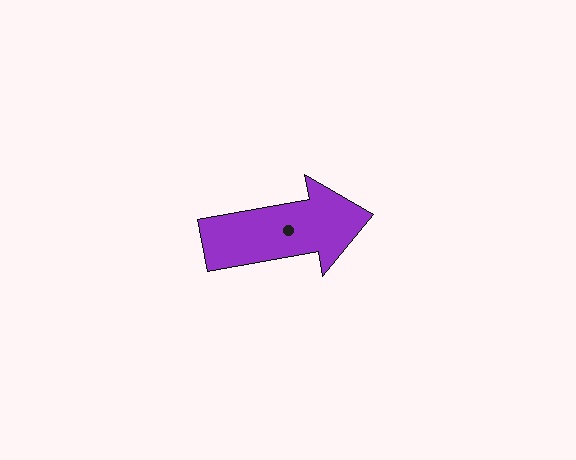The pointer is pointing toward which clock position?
Roughly 3 o'clock.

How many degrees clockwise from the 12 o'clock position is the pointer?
Approximately 80 degrees.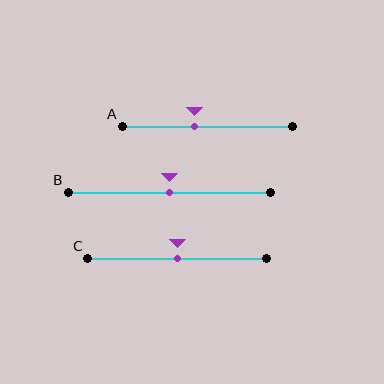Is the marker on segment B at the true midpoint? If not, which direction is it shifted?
Yes, the marker on segment B is at the true midpoint.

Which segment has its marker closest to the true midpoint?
Segment B has its marker closest to the true midpoint.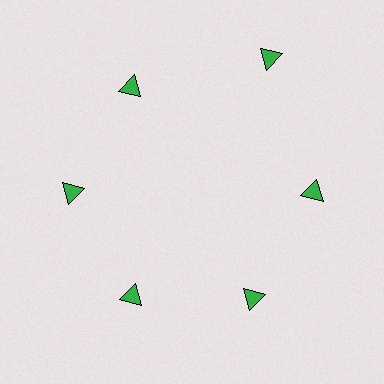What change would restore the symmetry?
The symmetry would be restored by moving it inward, back onto the ring so that all 6 triangles sit at equal angles and equal distance from the center.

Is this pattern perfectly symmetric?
No. The 6 green triangles are arranged in a ring, but one element near the 1 o'clock position is pushed outward from the center, breaking the 6-fold rotational symmetry.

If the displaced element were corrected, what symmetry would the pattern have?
It would have 6-fold rotational symmetry — the pattern would map onto itself every 60 degrees.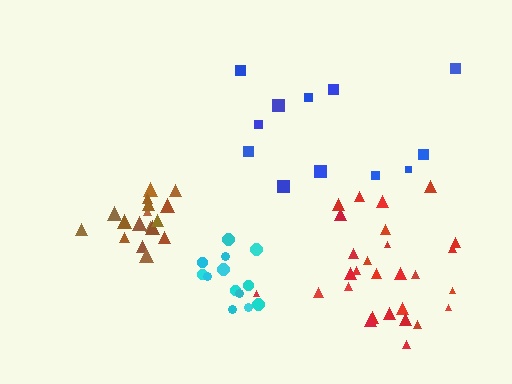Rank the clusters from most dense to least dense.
brown, cyan, red, blue.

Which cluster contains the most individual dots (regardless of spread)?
Red (28).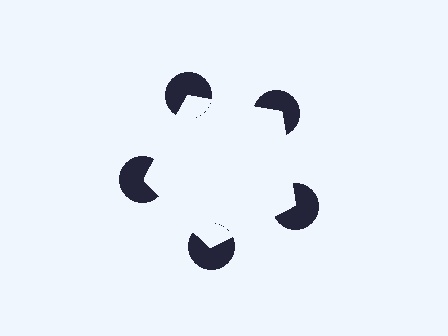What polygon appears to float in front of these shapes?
An illusory pentagon — its edges are inferred from the aligned wedge cuts in the pac-man discs, not physically drawn.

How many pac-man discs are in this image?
There are 5 — one at each vertex of the illusory pentagon.